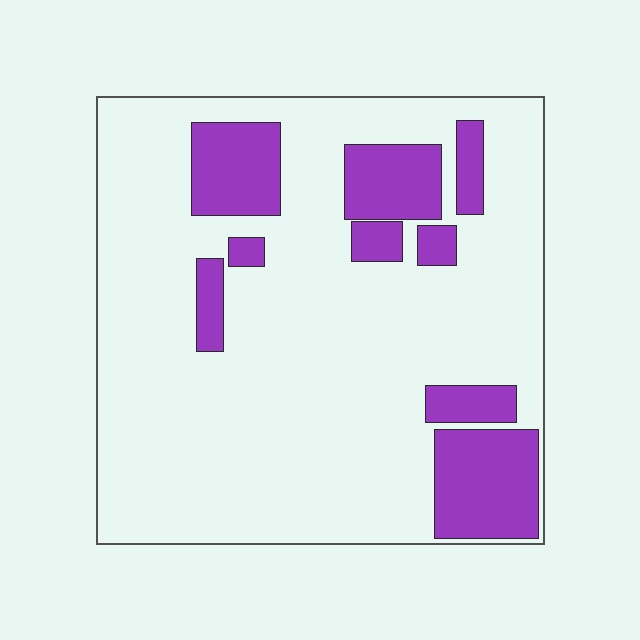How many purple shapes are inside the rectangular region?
9.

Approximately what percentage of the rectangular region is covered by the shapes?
Approximately 20%.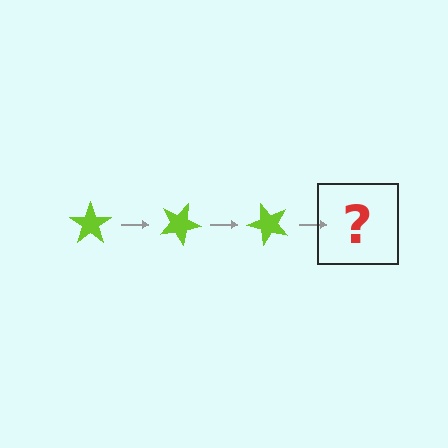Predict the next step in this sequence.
The next step is a lime star rotated 75 degrees.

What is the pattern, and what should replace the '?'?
The pattern is that the star rotates 25 degrees each step. The '?' should be a lime star rotated 75 degrees.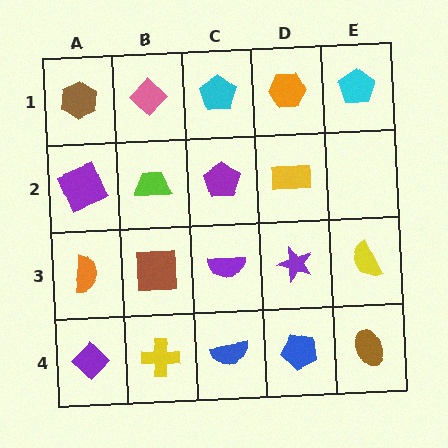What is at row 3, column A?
An orange semicircle.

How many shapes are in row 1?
5 shapes.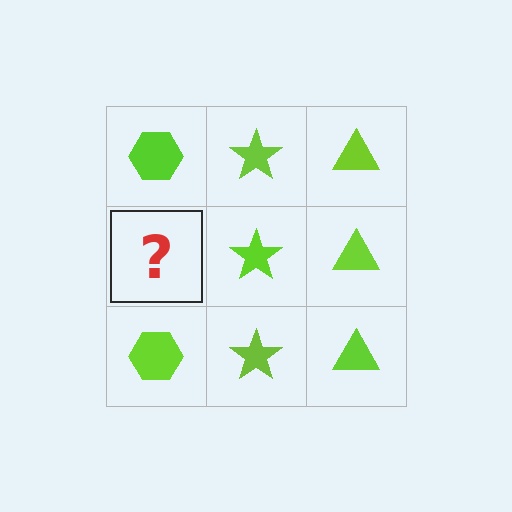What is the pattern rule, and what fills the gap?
The rule is that each column has a consistent shape. The gap should be filled with a lime hexagon.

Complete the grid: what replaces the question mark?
The question mark should be replaced with a lime hexagon.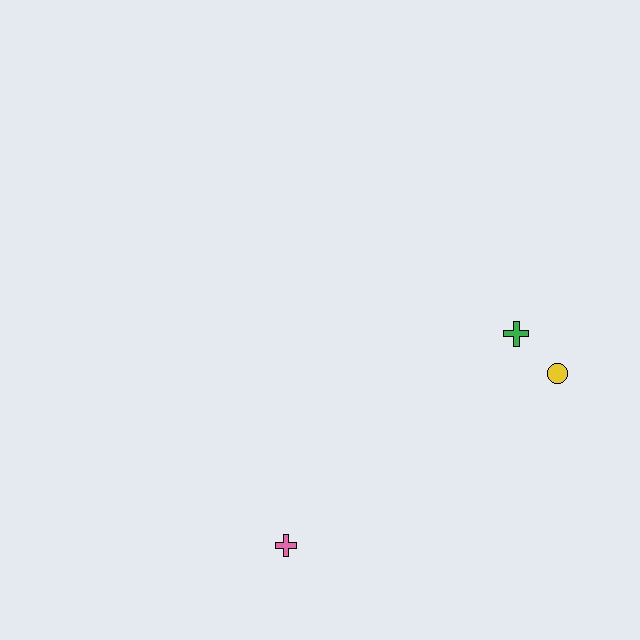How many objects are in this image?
There are 3 objects.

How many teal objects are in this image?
There are no teal objects.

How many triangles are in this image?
There are no triangles.